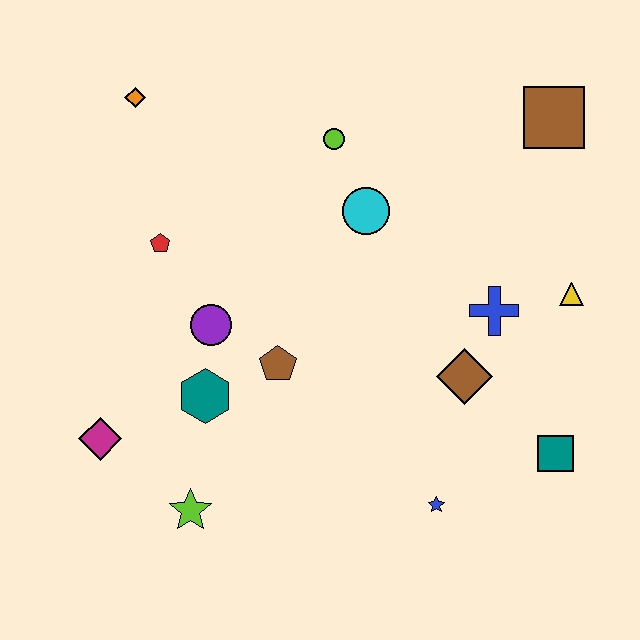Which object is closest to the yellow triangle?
The blue cross is closest to the yellow triangle.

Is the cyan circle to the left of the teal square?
Yes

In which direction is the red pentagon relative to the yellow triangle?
The red pentagon is to the left of the yellow triangle.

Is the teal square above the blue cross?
No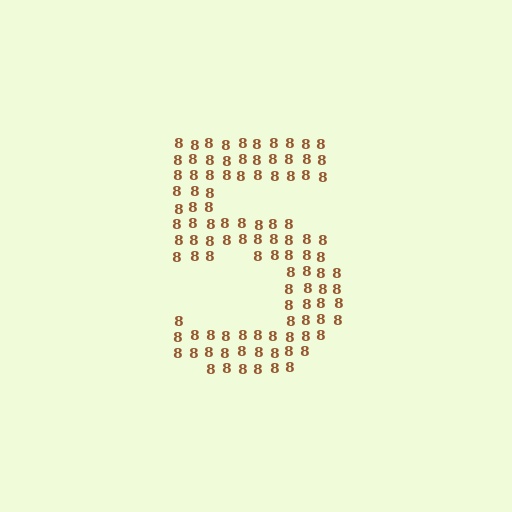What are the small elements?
The small elements are digit 8's.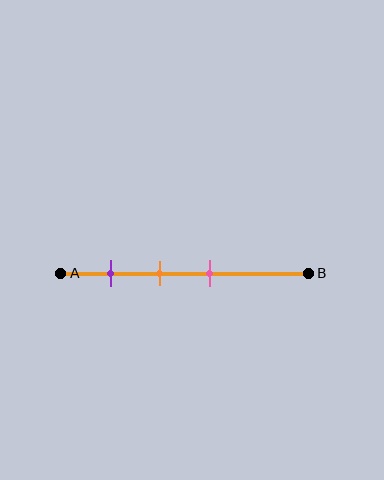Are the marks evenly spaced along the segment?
Yes, the marks are approximately evenly spaced.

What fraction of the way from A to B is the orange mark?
The orange mark is approximately 40% (0.4) of the way from A to B.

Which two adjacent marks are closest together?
The orange and pink marks are the closest adjacent pair.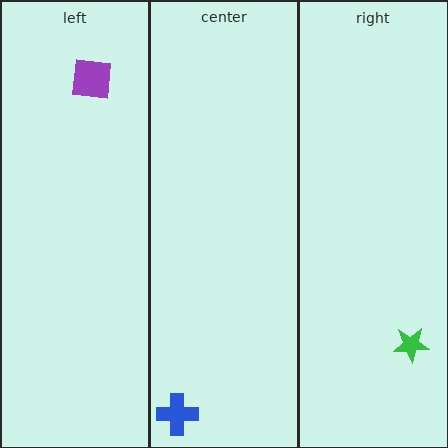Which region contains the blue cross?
The center region.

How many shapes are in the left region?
1.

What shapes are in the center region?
The blue cross.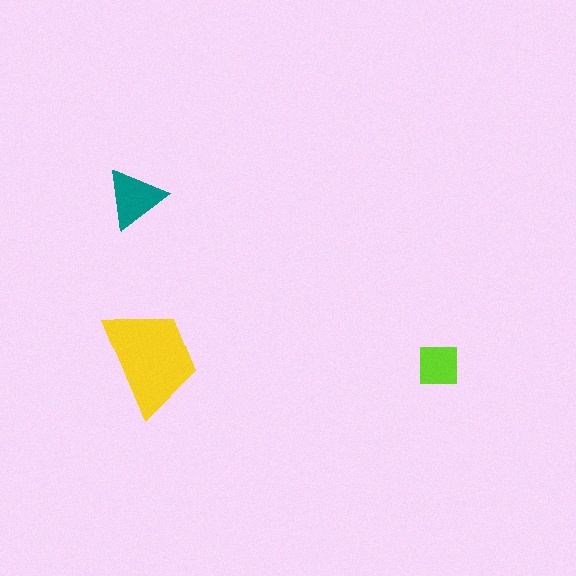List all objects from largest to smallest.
The yellow trapezoid, the teal triangle, the lime square.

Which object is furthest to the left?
The teal triangle is leftmost.